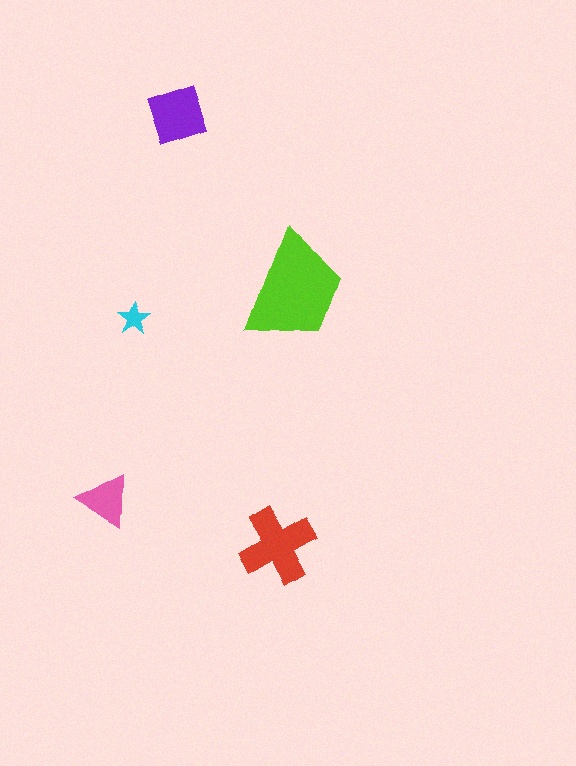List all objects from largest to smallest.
The lime trapezoid, the red cross, the purple diamond, the pink triangle, the cyan star.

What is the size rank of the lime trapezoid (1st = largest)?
1st.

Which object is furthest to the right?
The lime trapezoid is rightmost.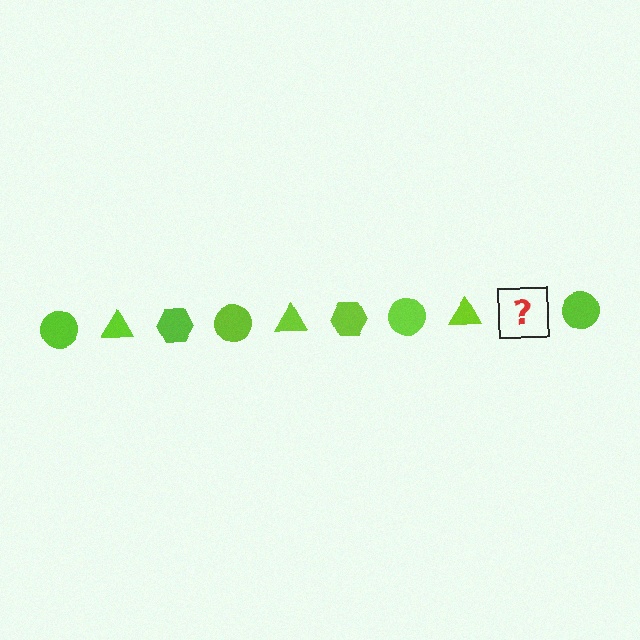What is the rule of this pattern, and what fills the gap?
The rule is that the pattern cycles through circle, triangle, hexagon shapes in lime. The gap should be filled with a lime hexagon.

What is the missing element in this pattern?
The missing element is a lime hexagon.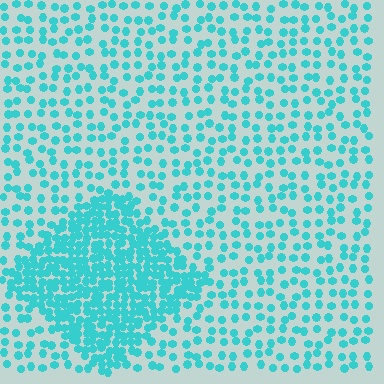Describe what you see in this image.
The image contains small cyan elements arranged at two different densities. A diamond-shaped region is visible where the elements are more densely packed than the surrounding area.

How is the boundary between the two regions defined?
The boundary is defined by a change in element density (approximately 2.6x ratio). All elements are the same color, size, and shape.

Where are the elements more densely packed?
The elements are more densely packed inside the diamond boundary.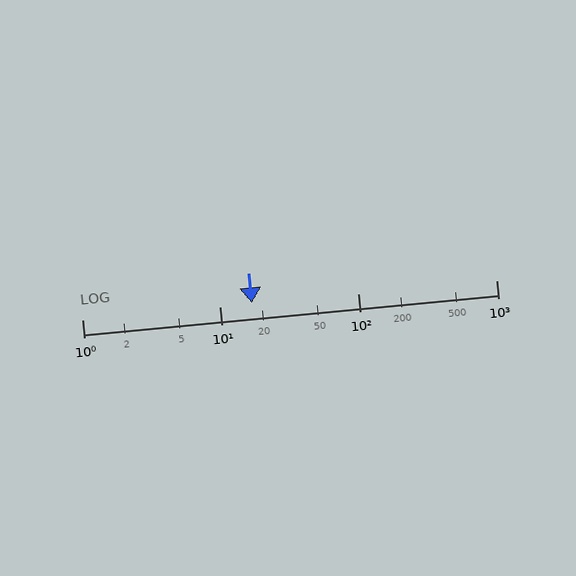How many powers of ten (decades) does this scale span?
The scale spans 3 decades, from 1 to 1000.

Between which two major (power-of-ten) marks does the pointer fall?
The pointer is between 10 and 100.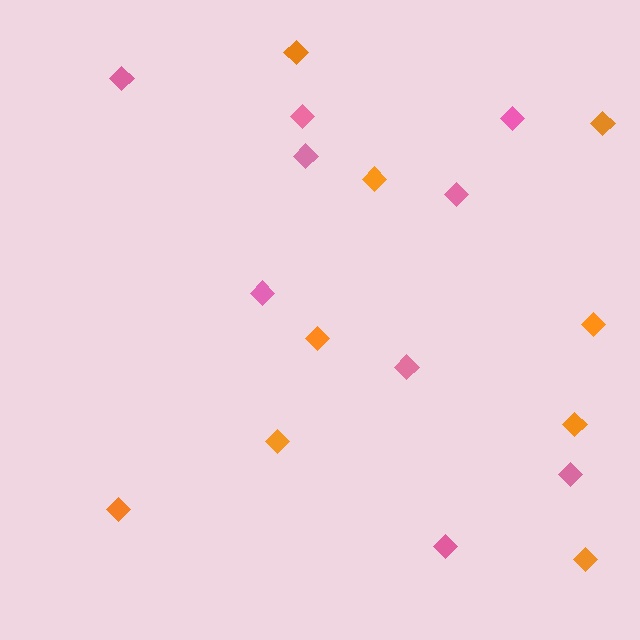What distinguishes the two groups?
There are 2 groups: one group of orange diamonds (9) and one group of pink diamonds (9).